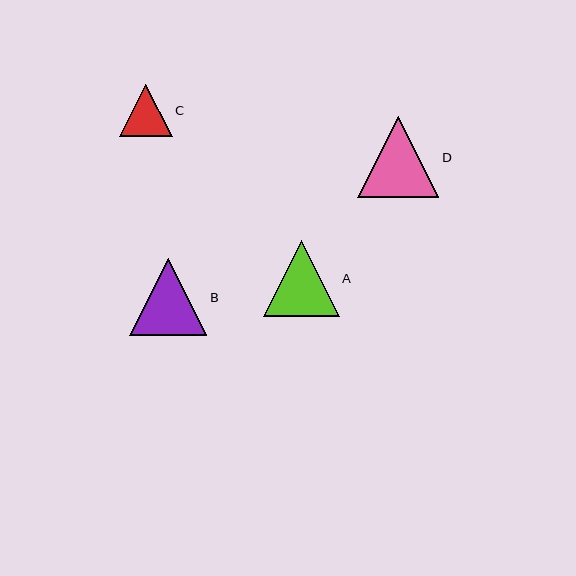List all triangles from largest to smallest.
From largest to smallest: D, B, A, C.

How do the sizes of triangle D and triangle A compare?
Triangle D and triangle A are approximately the same size.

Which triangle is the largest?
Triangle D is the largest with a size of approximately 81 pixels.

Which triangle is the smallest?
Triangle C is the smallest with a size of approximately 52 pixels.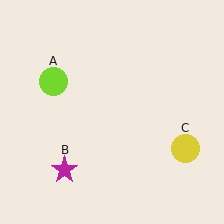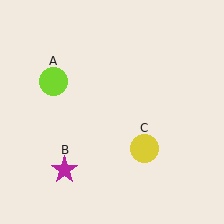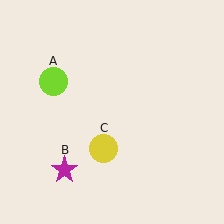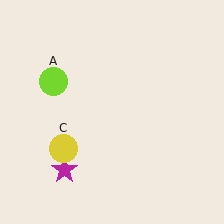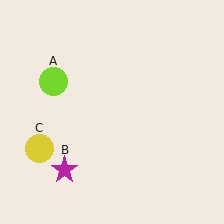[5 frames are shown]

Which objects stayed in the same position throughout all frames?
Lime circle (object A) and magenta star (object B) remained stationary.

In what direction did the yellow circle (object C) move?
The yellow circle (object C) moved left.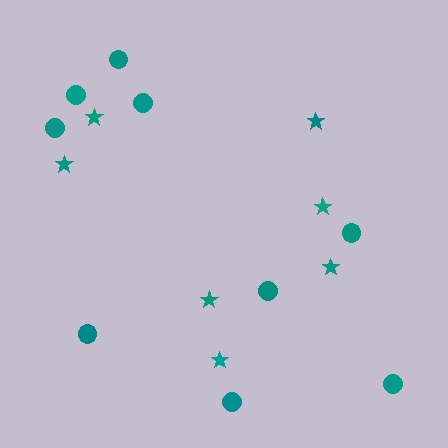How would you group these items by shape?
There are 2 groups: one group of circles (9) and one group of stars (7).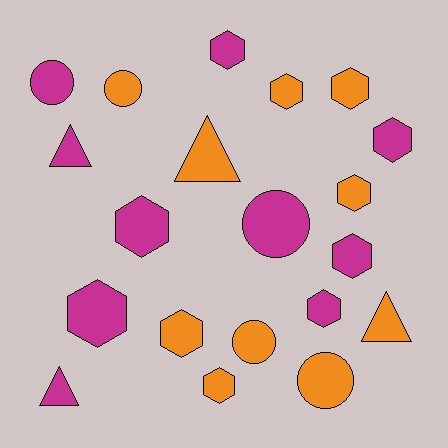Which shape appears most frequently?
Hexagon, with 11 objects.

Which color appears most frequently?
Magenta, with 10 objects.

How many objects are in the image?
There are 20 objects.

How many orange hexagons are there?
There are 5 orange hexagons.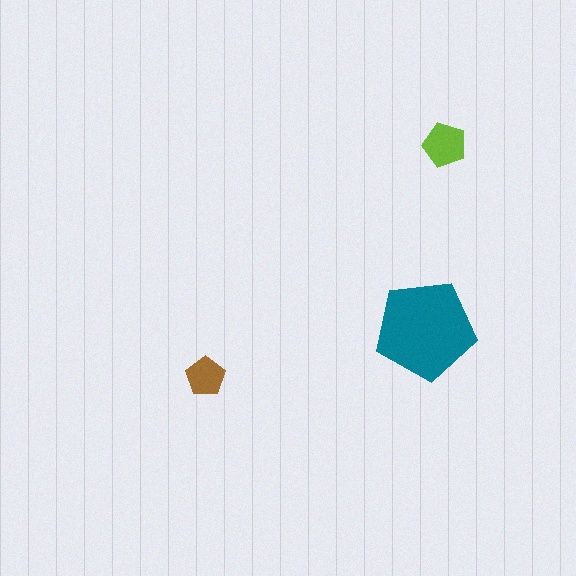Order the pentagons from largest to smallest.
the teal one, the lime one, the brown one.